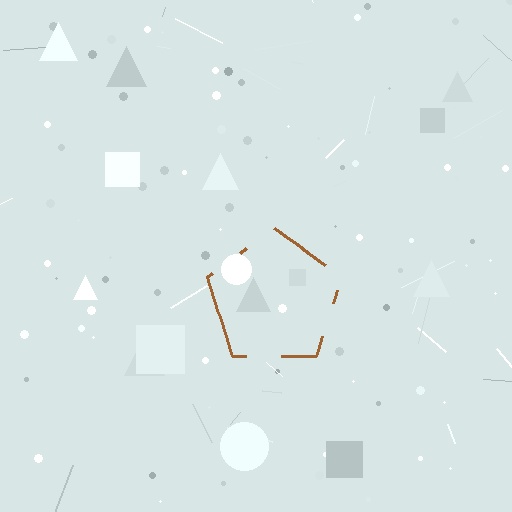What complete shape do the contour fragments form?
The contour fragments form a pentagon.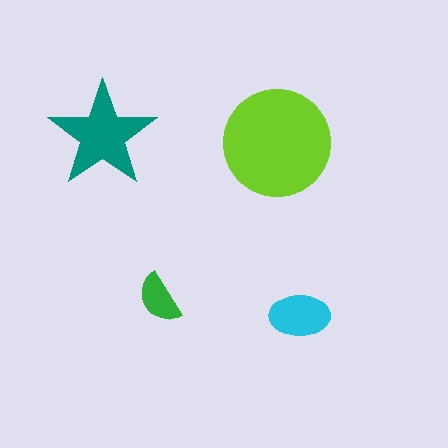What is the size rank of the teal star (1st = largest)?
2nd.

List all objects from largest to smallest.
The lime circle, the teal star, the cyan ellipse, the green semicircle.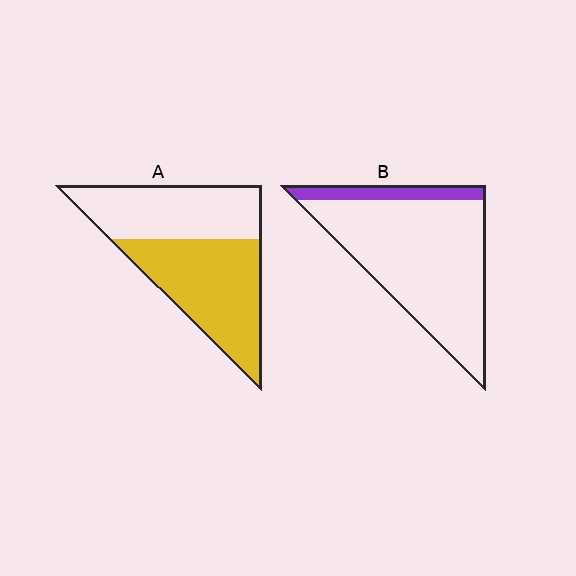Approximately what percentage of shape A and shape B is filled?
A is approximately 55% and B is approximately 15%.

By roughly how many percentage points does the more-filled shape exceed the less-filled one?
By roughly 40 percentage points (A over B).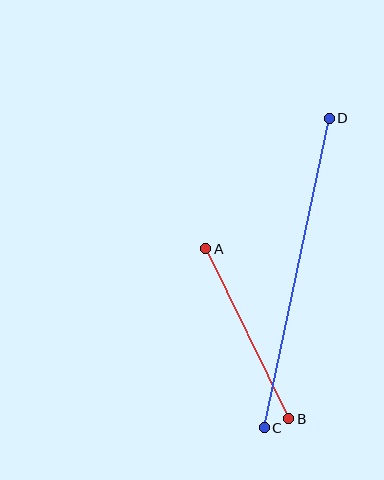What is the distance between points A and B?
The distance is approximately 189 pixels.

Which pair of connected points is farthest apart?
Points C and D are farthest apart.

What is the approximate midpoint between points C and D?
The midpoint is at approximately (297, 273) pixels.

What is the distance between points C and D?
The distance is approximately 316 pixels.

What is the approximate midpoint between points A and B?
The midpoint is at approximately (247, 334) pixels.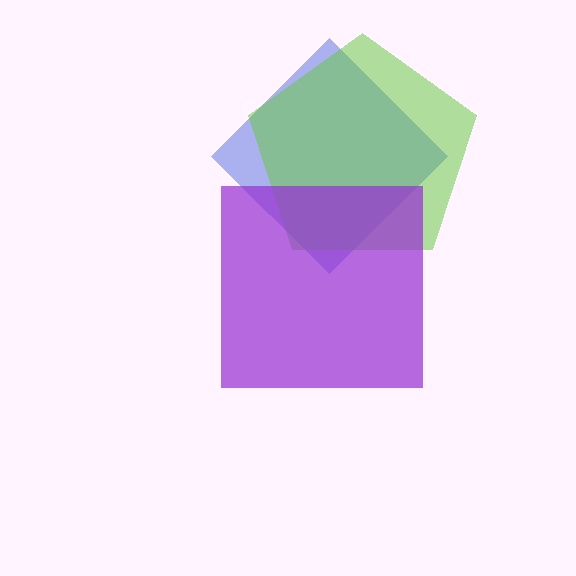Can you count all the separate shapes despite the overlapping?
Yes, there are 3 separate shapes.